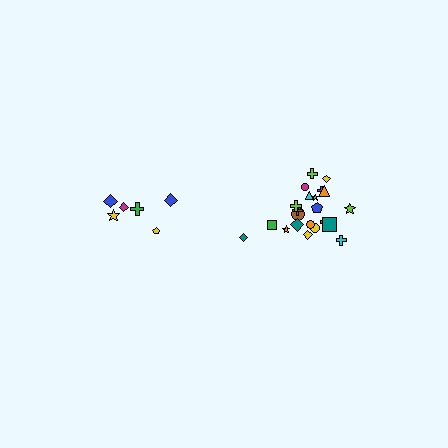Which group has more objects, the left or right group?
The right group.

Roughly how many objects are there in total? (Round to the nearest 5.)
Roughly 30 objects in total.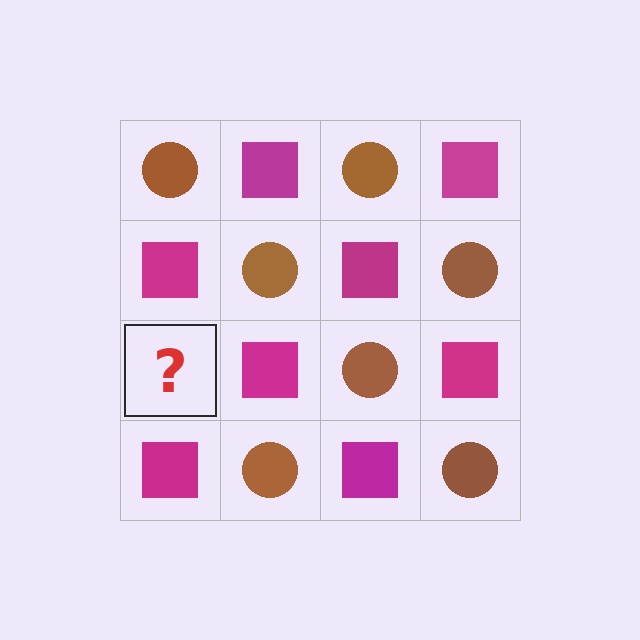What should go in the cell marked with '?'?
The missing cell should contain a brown circle.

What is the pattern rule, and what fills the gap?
The rule is that it alternates brown circle and magenta square in a checkerboard pattern. The gap should be filled with a brown circle.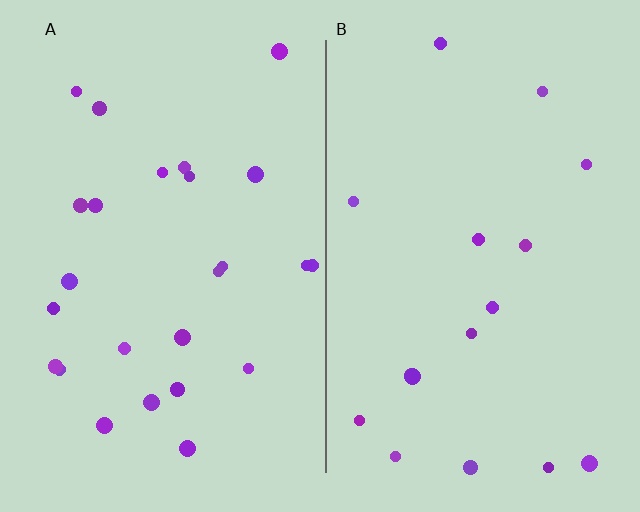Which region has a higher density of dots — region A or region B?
A (the left).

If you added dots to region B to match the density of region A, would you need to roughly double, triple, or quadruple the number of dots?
Approximately double.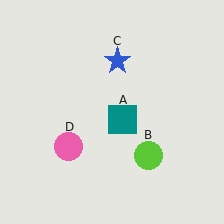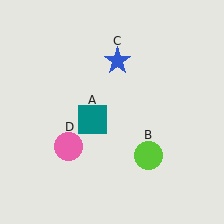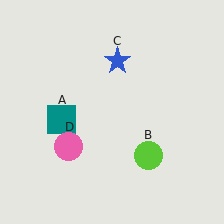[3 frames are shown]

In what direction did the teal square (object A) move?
The teal square (object A) moved left.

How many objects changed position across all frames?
1 object changed position: teal square (object A).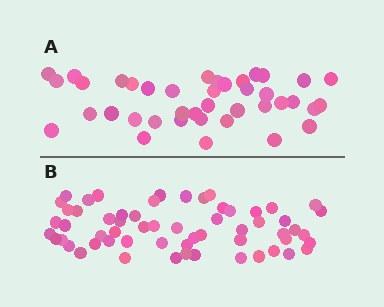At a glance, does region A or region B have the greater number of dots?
Region B (the bottom region) has more dots.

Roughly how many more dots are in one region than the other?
Region B has approximately 20 more dots than region A.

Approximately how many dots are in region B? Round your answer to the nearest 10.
About 60 dots. (The exact count is 59, which rounds to 60.)